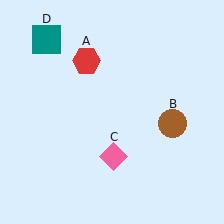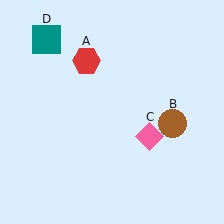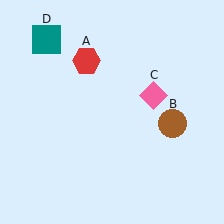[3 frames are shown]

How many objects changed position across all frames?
1 object changed position: pink diamond (object C).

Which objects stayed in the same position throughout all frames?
Red hexagon (object A) and brown circle (object B) and teal square (object D) remained stationary.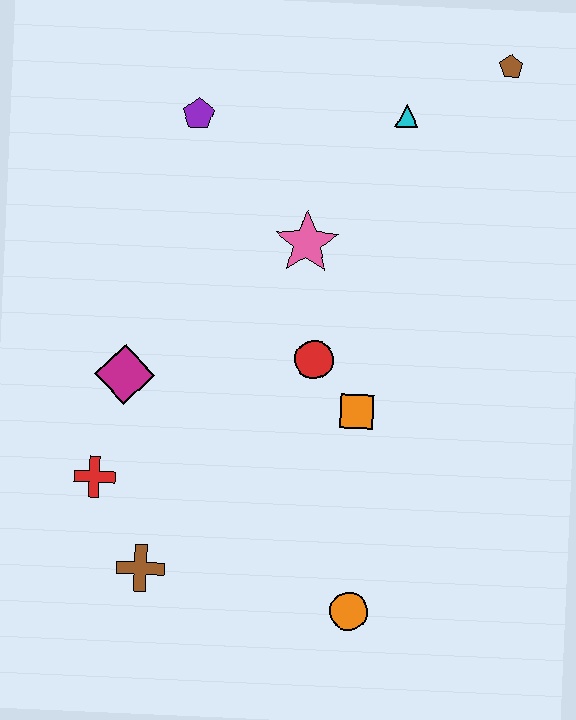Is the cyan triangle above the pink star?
Yes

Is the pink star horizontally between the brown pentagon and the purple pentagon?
Yes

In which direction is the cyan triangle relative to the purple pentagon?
The cyan triangle is to the right of the purple pentagon.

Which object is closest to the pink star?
The red circle is closest to the pink star.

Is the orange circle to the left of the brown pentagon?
Yes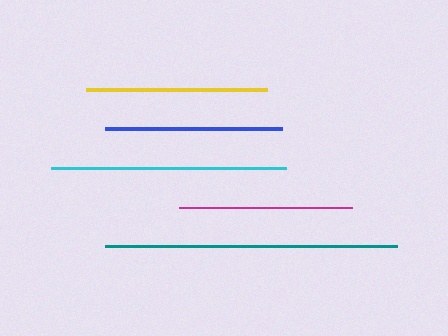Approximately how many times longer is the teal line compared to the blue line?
The teal line is approximately 1.6 times the length of the blue line.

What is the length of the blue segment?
The blue segment is approximately 177 pixels long.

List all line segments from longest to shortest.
From longest to shortest: teal, cyan, yellow, blue, magenta.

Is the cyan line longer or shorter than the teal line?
The teal line is longer than the cyan line.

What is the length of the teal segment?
The teal segment is approximately 292 pixels long.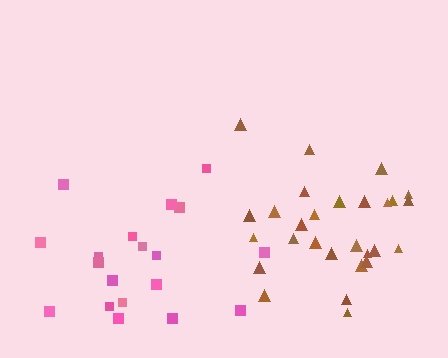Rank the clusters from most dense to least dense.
brown, pink.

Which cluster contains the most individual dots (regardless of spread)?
Brown (28).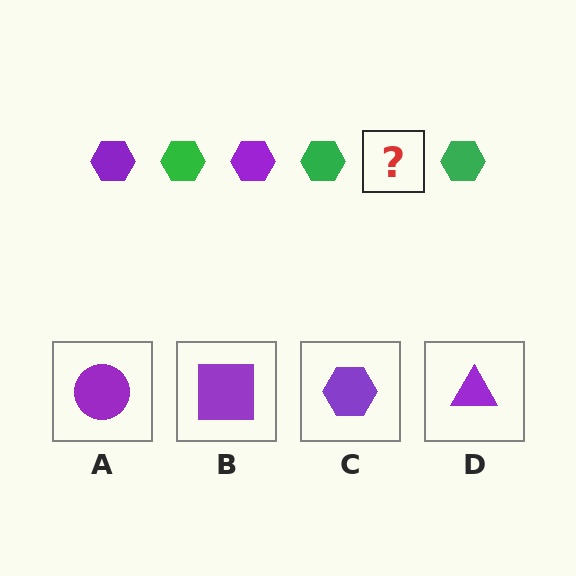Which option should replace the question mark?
Option C.